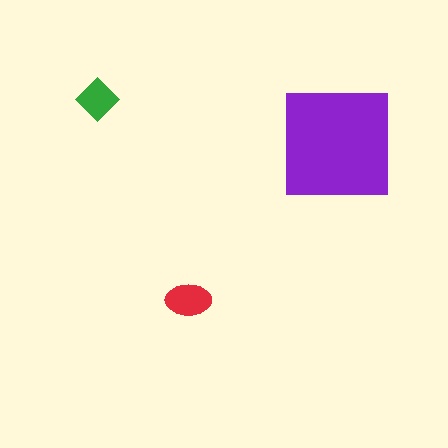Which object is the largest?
The purple square.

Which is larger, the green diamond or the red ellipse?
The red ellipse.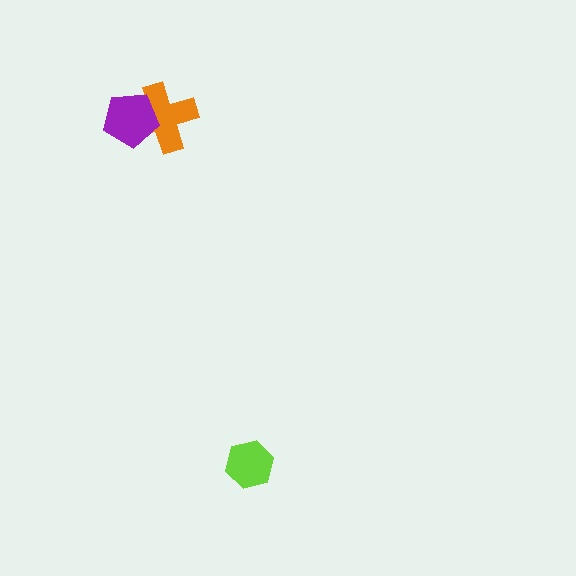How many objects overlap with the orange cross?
1 object overlaps with the orange cross.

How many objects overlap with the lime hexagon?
0 objects overlap with the lime hexagon.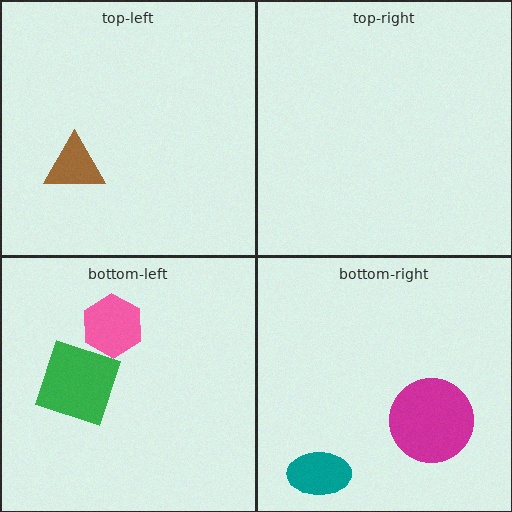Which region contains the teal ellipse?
The bottom-right region.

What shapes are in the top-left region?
The brown triangle.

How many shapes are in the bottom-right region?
2.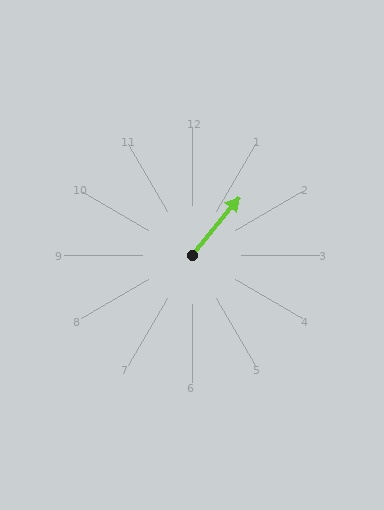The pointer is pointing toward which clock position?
Roughly 1 o'clock.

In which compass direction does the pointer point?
Northeast.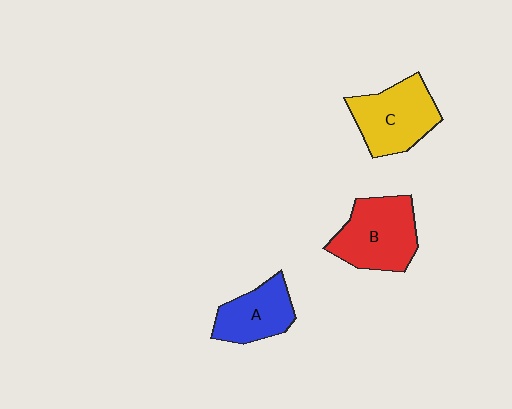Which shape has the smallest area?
Shape A (blue).